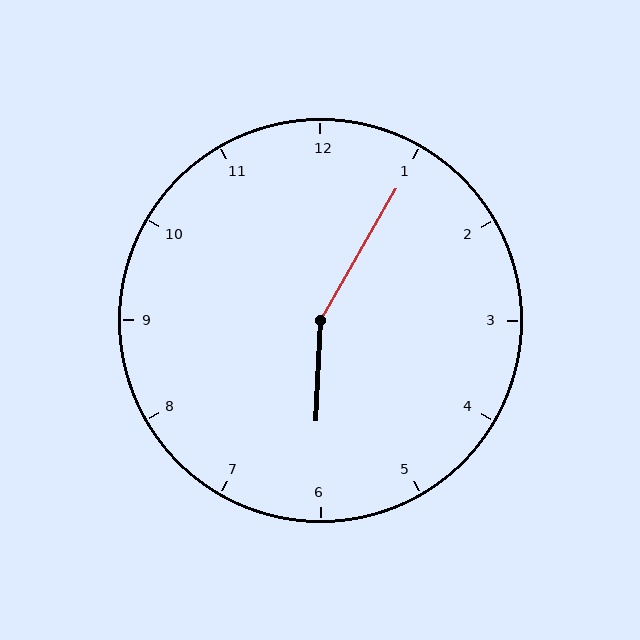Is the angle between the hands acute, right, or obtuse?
It is obtuse.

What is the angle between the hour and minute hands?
Approximately 152 degrees.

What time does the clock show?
6:05.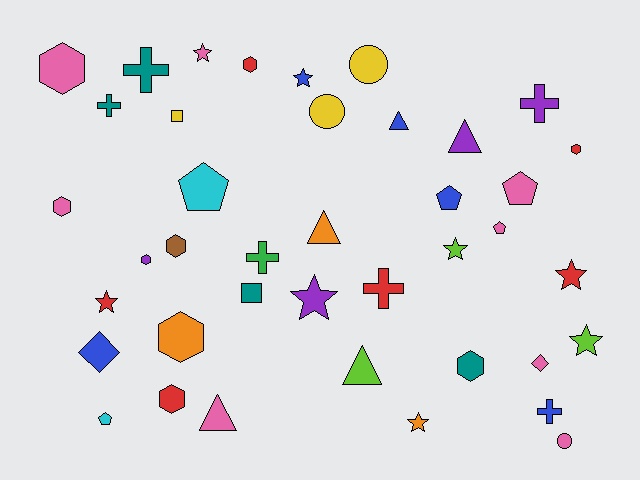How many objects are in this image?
There are 40 objects.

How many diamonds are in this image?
There are 2 diamonds.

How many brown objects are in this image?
There is 1 brown object.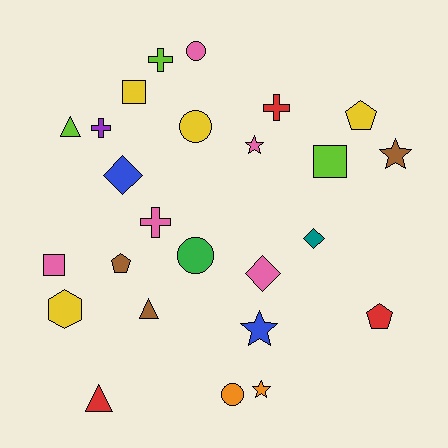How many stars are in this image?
There are 4 stars.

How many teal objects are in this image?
There is 1 teal object.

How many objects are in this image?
There are 25 objects.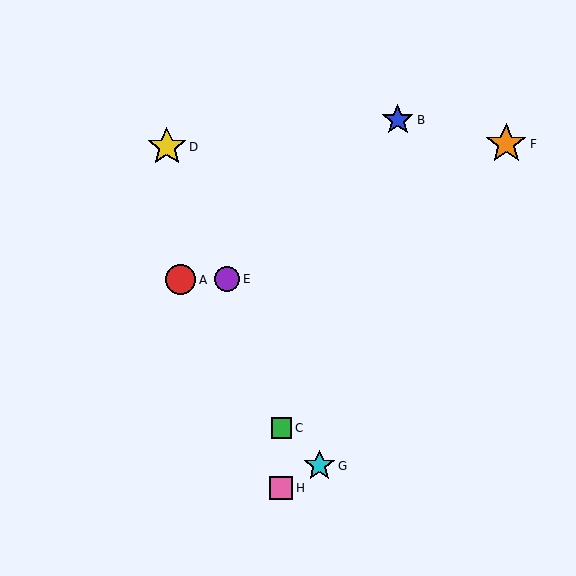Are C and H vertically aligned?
Yes, both are at x≈281.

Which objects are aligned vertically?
Objects C, H are aligned vertically.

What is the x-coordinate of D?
Object D is at x≈167.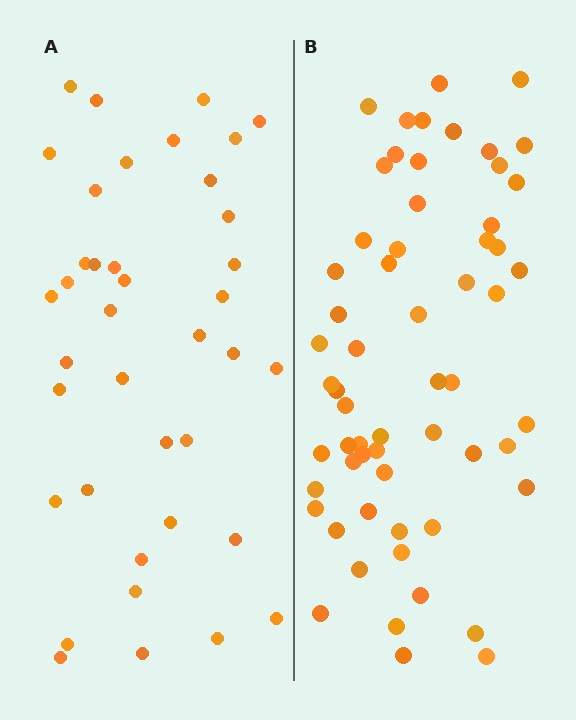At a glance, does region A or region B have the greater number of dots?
Region B (the right region) has more dots.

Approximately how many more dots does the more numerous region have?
Region B has approximately 20 more dots than region A.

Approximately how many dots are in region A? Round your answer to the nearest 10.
About 40 dots. (The exact count is 39, which rounds to 40.)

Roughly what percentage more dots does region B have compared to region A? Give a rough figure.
About 55% more.